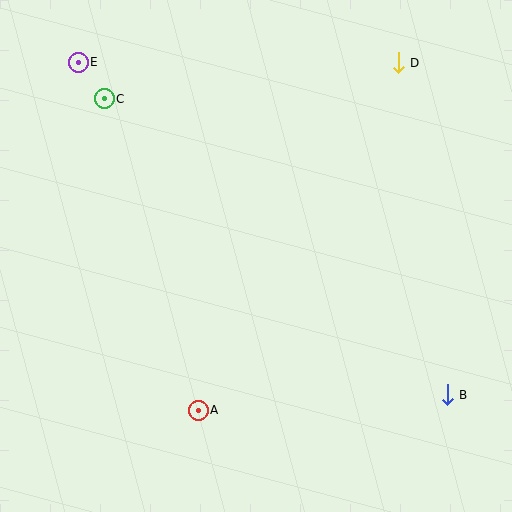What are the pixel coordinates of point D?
Point D is at (398, 63).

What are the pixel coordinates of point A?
Point A is at (198, 410).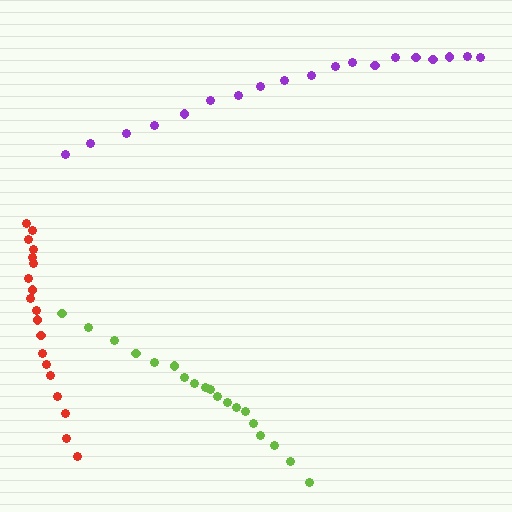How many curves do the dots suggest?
There are 3 distinct paths.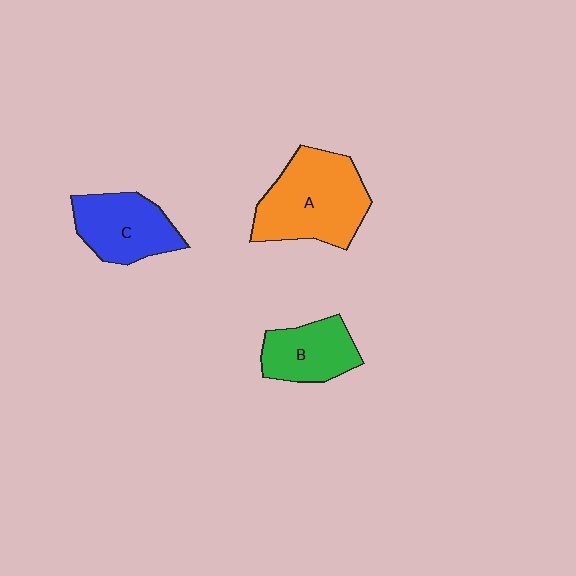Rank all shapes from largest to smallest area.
From largest to smallest: A (orange), C (blue), B (green).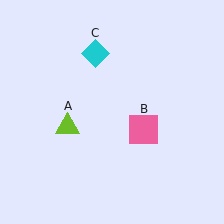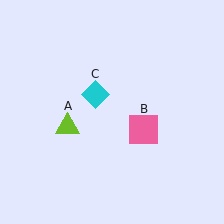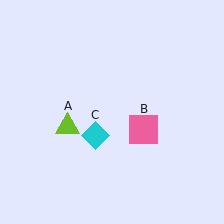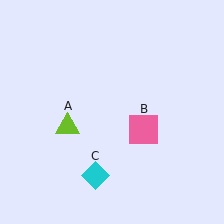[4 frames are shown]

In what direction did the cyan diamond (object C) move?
The cyan diamond (object C) moved down.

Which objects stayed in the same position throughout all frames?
Lime triangle (object A) and pink square (object B) remained stationary.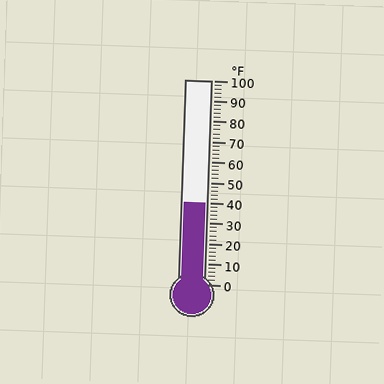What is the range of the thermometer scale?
The thermometer scale ranges from 0°F to 100°F.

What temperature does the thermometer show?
The thermometer shows approximately 40°F.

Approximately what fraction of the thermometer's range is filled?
The thermometer is filled to approximately 40% of its range.